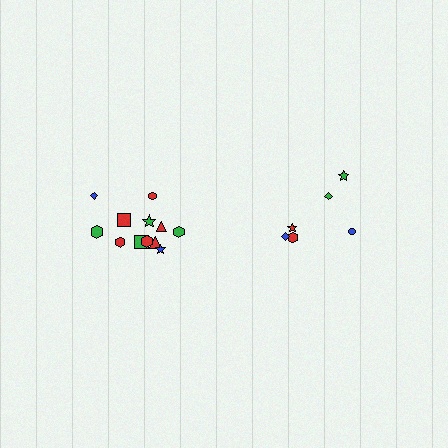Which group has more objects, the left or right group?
The left group.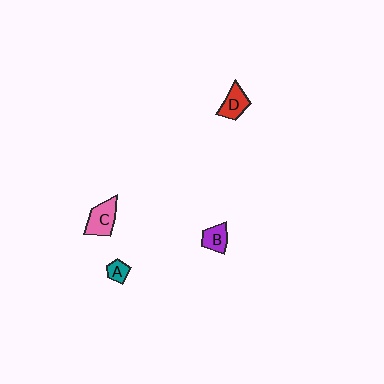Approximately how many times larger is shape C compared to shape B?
Approximately 1.5 times.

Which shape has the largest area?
Shape C (pink).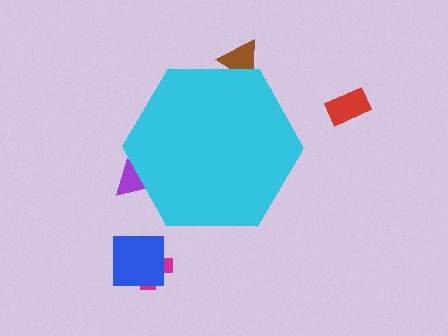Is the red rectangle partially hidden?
No, the red rectangle is fully visible.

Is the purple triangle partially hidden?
Yes, the purple triangle is partially hidden behind the cyan hexagon.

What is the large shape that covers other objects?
A cyan hexagon.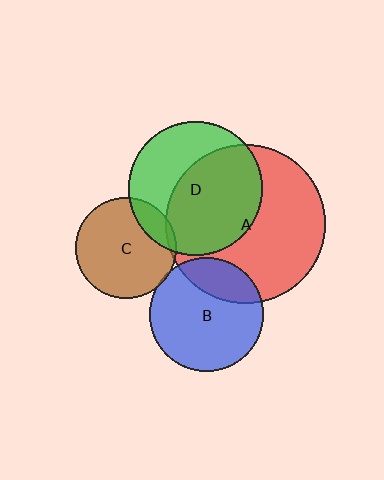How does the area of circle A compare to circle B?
Approximately 1.9 times.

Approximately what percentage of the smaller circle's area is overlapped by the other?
Approximately 5%.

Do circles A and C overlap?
Yes.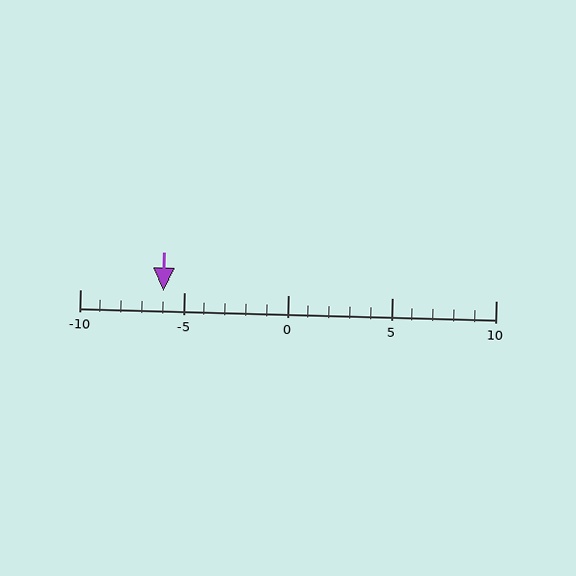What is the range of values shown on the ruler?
The ruler shows values from -10 to 10.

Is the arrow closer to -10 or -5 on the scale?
The arrow is closer to -5.